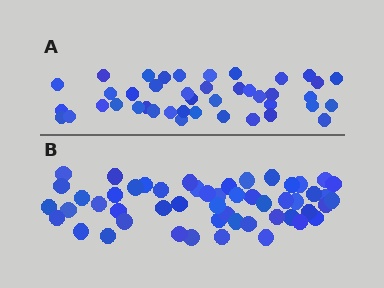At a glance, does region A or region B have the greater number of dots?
Region B (the bottom region) has more dots.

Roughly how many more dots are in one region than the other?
Region B has roughly 10 or so more dots than region A.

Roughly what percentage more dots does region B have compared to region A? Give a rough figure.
About 25% more.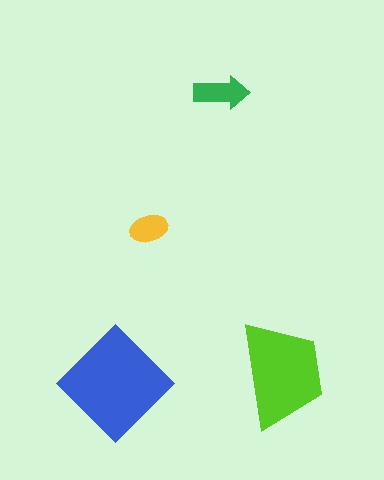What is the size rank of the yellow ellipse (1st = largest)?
4th.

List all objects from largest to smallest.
The blue diamond, the lime trapezoid, the green arrow, the yellow ellipse.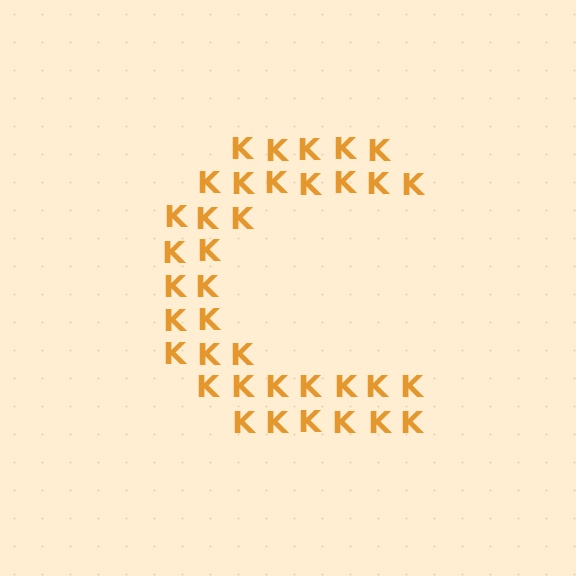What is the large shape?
The large shape is the letter C.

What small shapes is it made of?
It is made of small letter K's.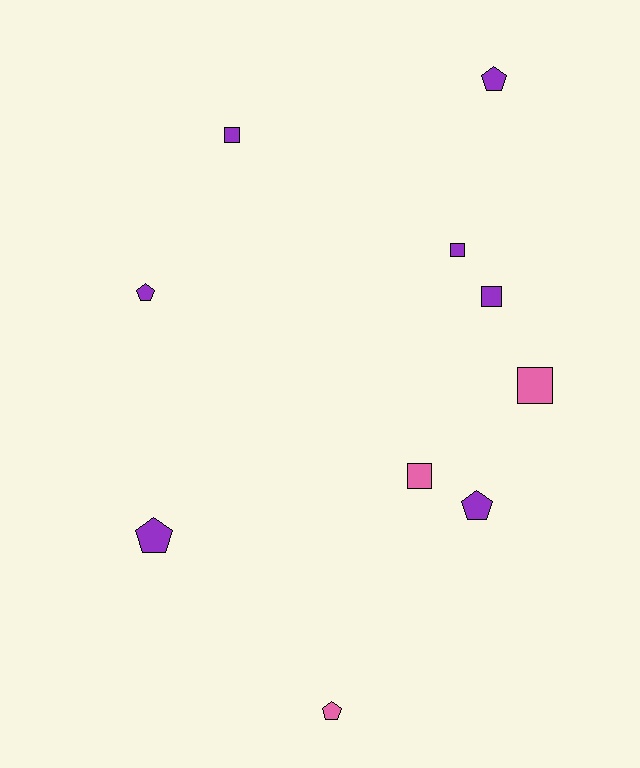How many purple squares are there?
There are 3 purple squares.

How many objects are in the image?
There are 10 objects.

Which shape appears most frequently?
Square, with 5 objects.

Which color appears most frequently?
Purple, with 7 objects.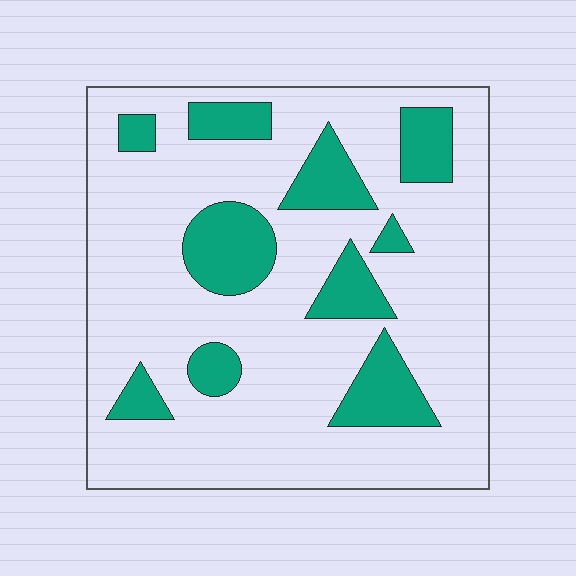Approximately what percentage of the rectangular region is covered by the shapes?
Approximately 20%.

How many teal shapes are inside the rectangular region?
10.